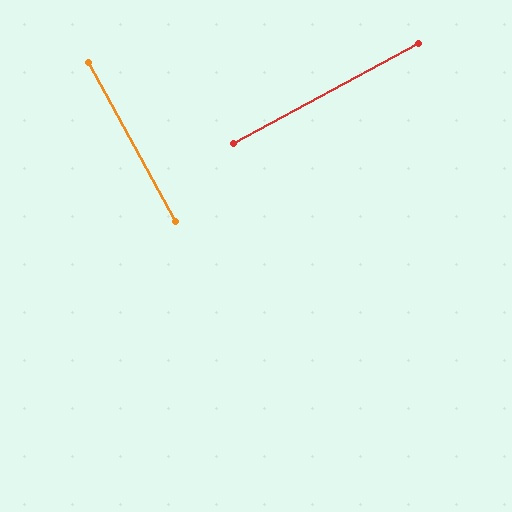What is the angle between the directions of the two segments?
Approximately 90 degrees.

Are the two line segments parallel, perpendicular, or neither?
Perpendicular — they meet at approximately 90°.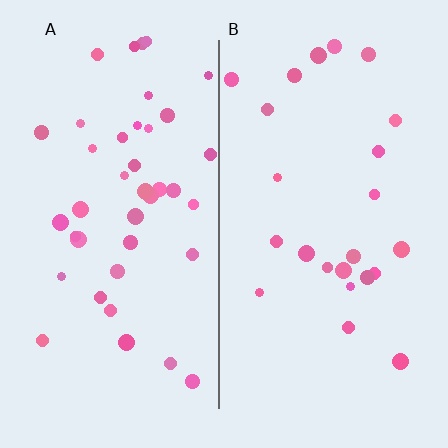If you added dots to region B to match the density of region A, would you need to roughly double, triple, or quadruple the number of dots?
Approximately double.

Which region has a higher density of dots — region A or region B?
A (the left).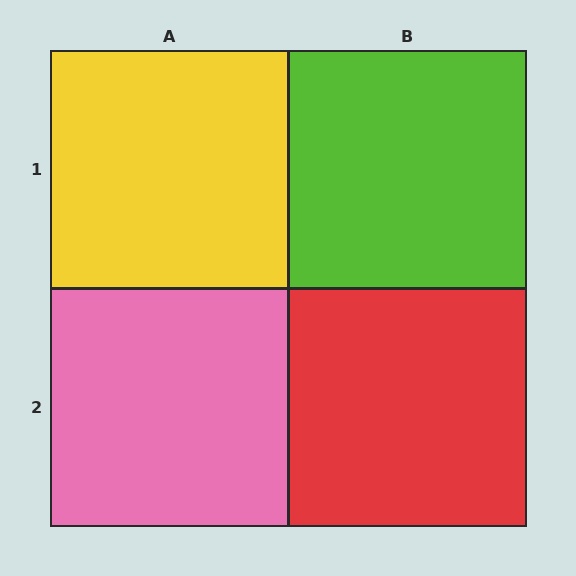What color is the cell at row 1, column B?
Lime.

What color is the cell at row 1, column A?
Yellow.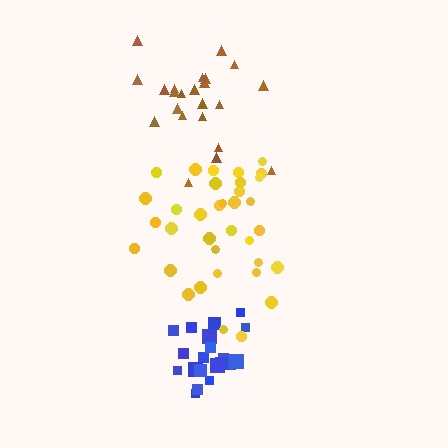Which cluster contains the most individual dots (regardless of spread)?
Yellow (35).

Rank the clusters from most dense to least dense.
blue, brown, yellow.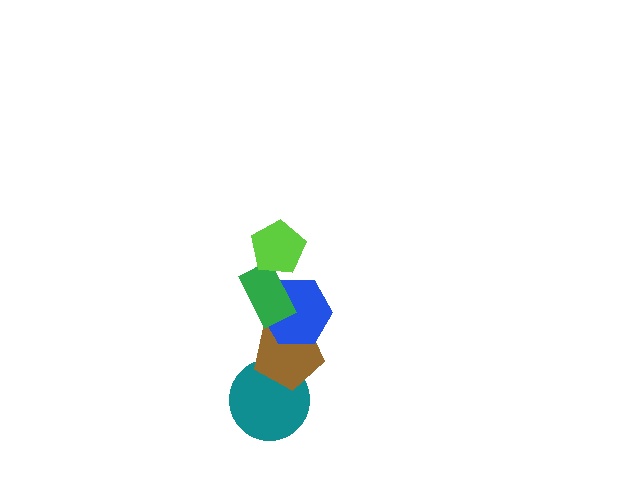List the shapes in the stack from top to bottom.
From top to bottom: the lime pentagon, the green rectangle, the blue hexagon, the brown pentagon, the teal circle.